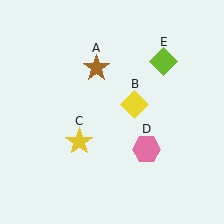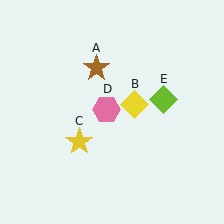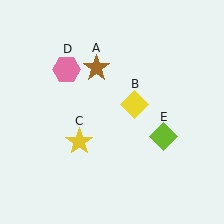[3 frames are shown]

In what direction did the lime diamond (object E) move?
The lime diamond (object E) moved down.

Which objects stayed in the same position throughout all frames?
Brown star (object A) and yellow diamond (object B) and yellow star (object C) remained stationary.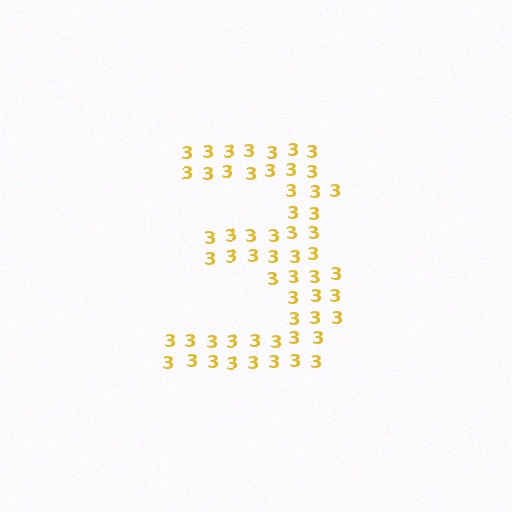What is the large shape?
The large shape is the digit 3.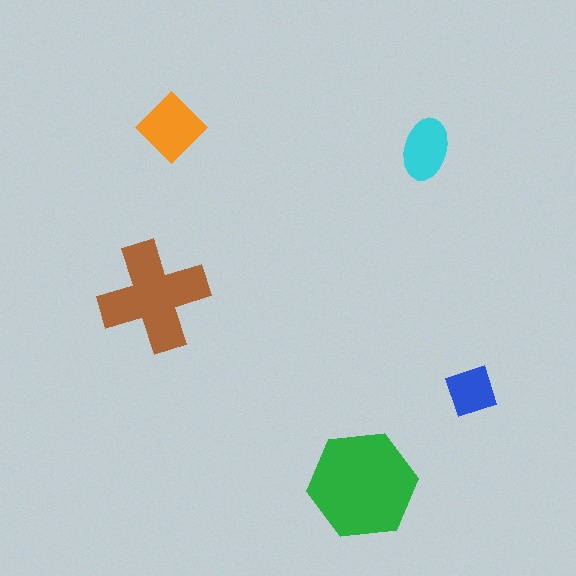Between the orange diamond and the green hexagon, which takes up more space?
The green hexagon.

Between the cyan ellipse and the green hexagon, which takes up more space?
The green hexagon.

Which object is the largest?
The green hexagon.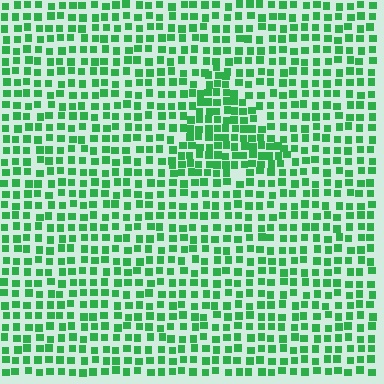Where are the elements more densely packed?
The elements are more densely packed inside the triangle boundary.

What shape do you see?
I see a triangle.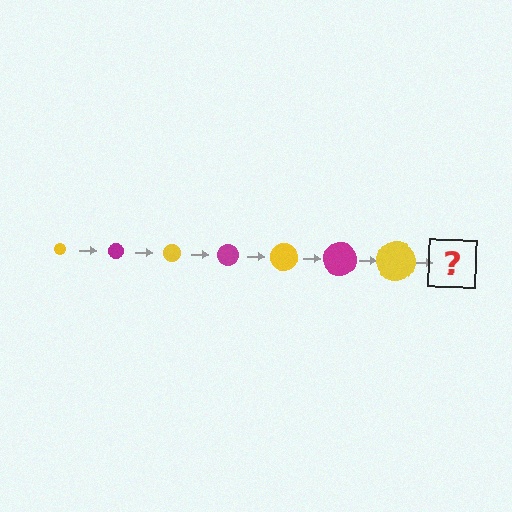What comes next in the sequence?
The next element should be a magenta circle, larger than the previous one.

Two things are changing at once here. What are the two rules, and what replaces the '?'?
The two rules are that the circle grows larger each step and the color cycles through yellow and magenta. The '?' should be a magenta circle, larger than the previous one.